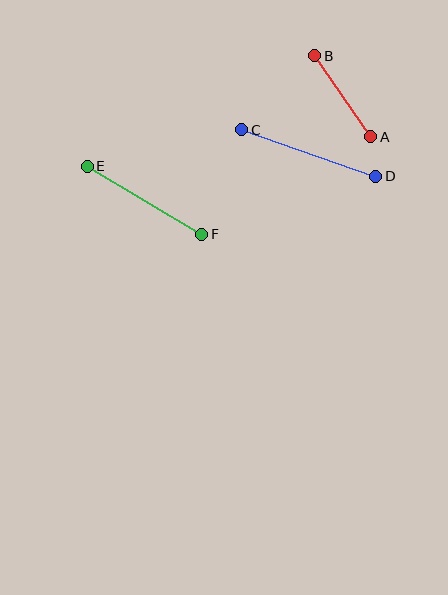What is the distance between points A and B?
The distance is approximately 98 pixels.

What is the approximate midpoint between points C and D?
The midpoint is at approximately (309, 153) pixels.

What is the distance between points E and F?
The distance is approximately 133 pixels.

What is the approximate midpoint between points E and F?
The midpoint is at approximately (144, 200) pixels.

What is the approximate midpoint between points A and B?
The midpoint is at approximately (343, 96) pixels.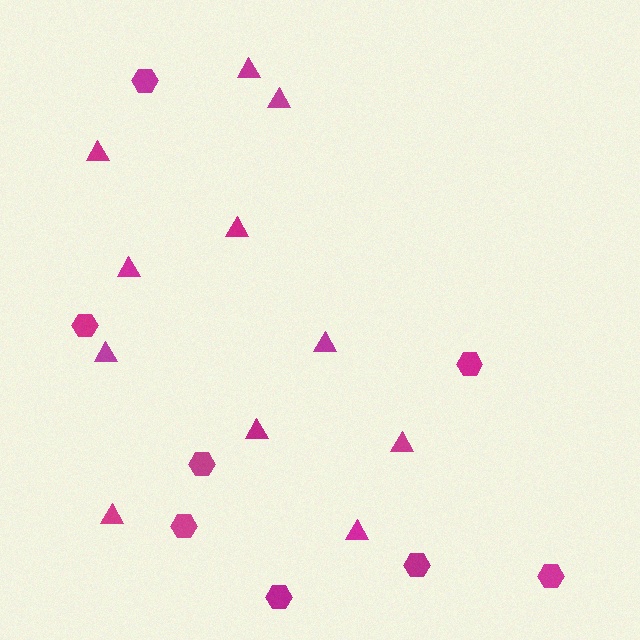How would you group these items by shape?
There are 2 groups: one group of triangles (11) and one group of hexagons (8).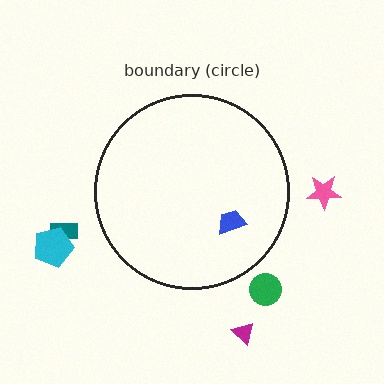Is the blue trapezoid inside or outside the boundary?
Inside.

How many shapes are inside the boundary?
1 inside, 5 outside.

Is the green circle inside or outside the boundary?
Outside.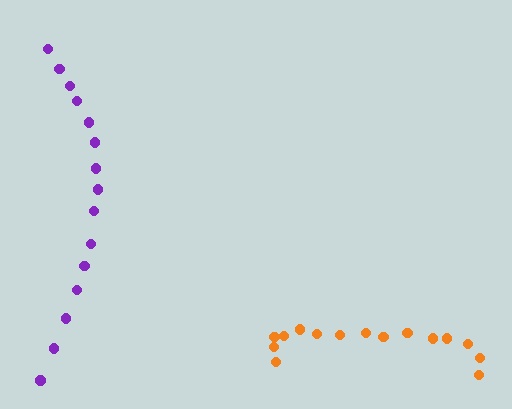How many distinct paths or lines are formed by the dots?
There are 2 distinct paths.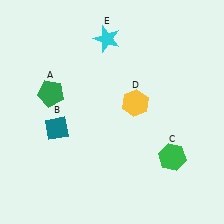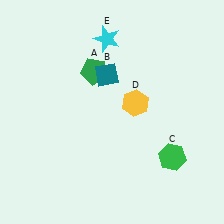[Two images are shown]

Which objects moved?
The objects that moved are: the green pentagon (A), the teal diamond (B).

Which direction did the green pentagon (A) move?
The green pentagon (A) moved right.